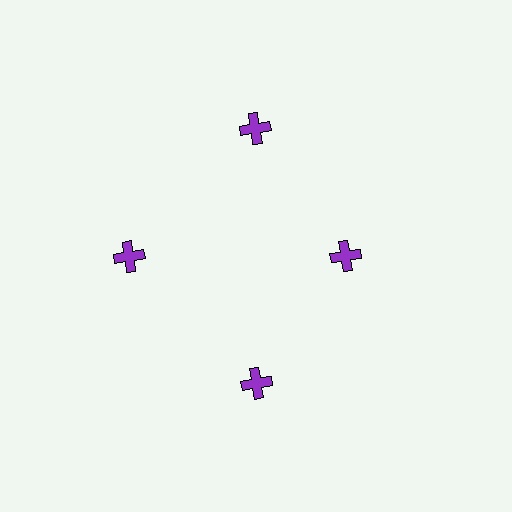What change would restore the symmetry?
The symmetry would be restored by moving it outward, back onto the ring so that all 4 crosses sit at equal angles and equal distance from the center.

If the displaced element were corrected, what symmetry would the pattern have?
It would have 4-fold rotational symmetry — the pattern would map onto itself every 90 degrees.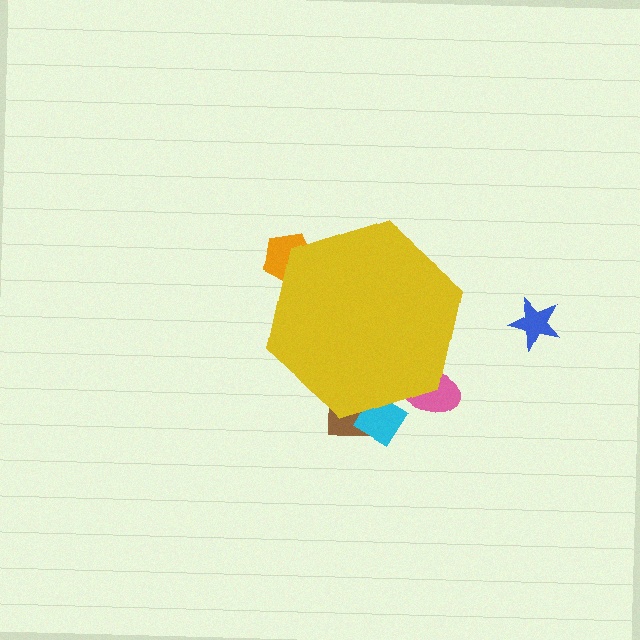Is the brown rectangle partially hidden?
Yes, the brown rectangle is partially hidden behind the yellow hexagon.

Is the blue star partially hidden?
No, the blue star is fully visible.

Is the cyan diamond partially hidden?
Yes, the cyan diamond is partially hidden behind the yellow hexagon.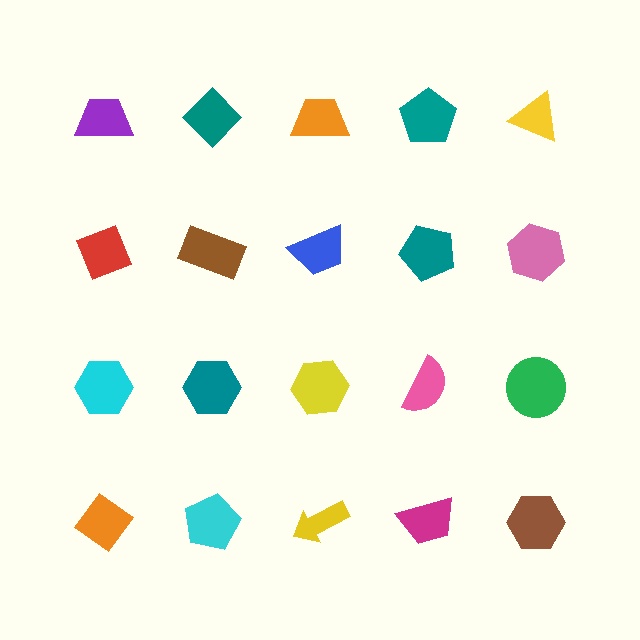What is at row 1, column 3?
An orange trapezoid.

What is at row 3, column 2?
A teal hexagon.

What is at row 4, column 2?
A cyan pentagon.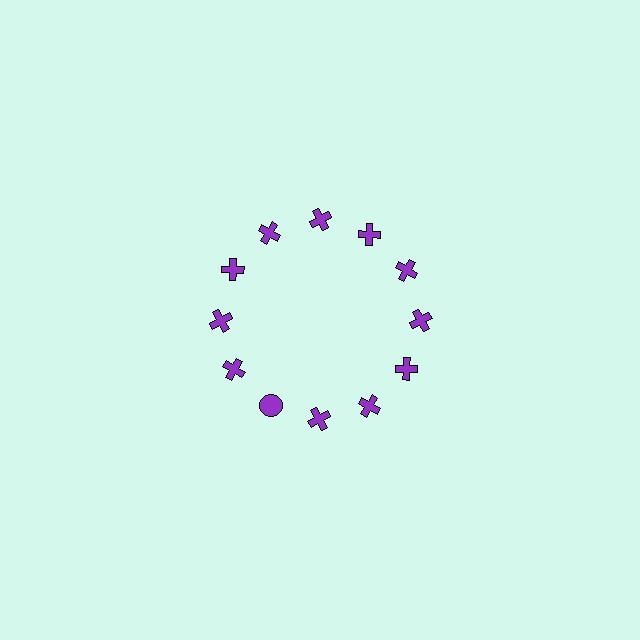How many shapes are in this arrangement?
There are 12 shapes arranged in a ring pattern.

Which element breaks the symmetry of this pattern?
The purple circle at roughly the 7 o'clock position breaks the symmetry. All other shapes are purple crosses.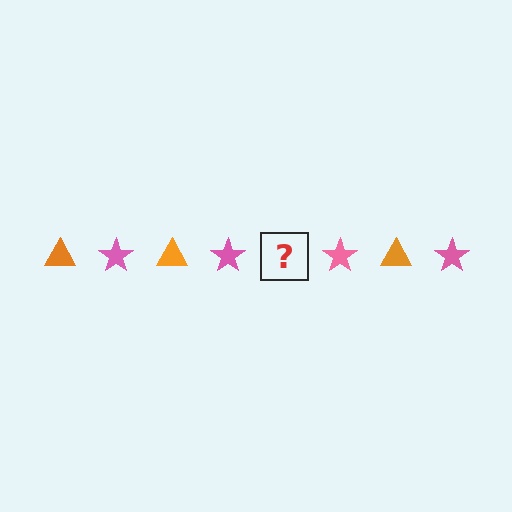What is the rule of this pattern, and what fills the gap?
The rule is that the pattern alternates between orange triangle and pink star. The gap should be filled with an orange triangle.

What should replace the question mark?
The question mark should be replaced with an orange triangle.